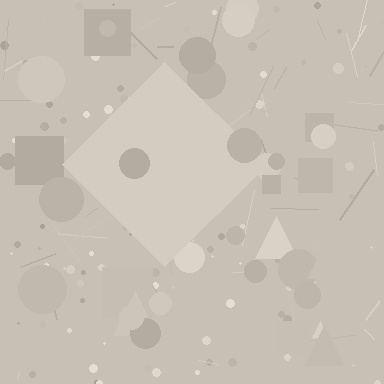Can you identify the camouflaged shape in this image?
The camouflaged shape is a diamond.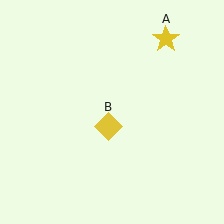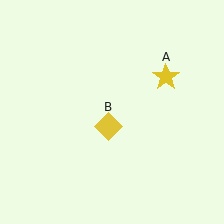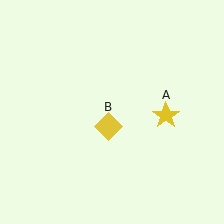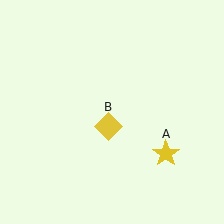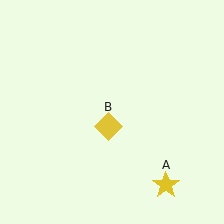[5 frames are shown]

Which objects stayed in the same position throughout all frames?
Yellow diamond (object B) remained stationary.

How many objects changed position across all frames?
1 object changed position: yellow star (object A).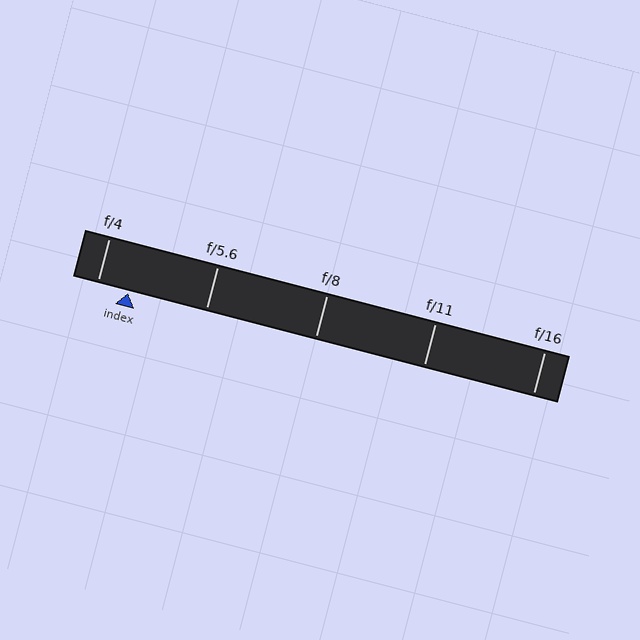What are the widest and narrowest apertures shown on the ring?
The widest aperture shown is f/4 and the narrowest is f/16.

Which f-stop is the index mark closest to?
The index mark is closest to f/4.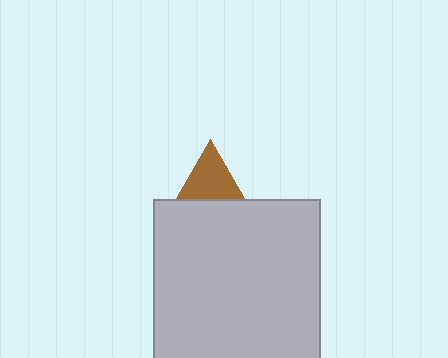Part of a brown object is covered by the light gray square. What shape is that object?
It is a triangle.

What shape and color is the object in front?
The object in front is a light gray square.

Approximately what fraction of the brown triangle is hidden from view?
Roughly 64% of the brown triangle is hidden behind the light gray square.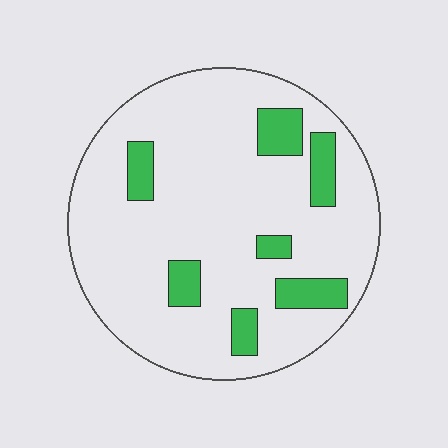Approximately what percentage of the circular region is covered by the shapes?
Approximately 15%.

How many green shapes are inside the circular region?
7.